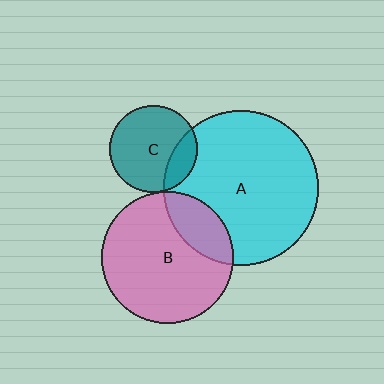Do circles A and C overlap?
Yes.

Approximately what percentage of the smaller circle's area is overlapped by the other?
Approximately 20%.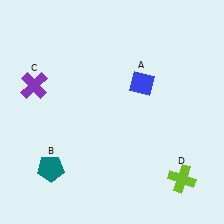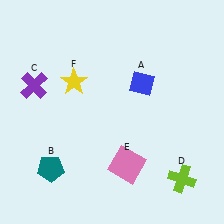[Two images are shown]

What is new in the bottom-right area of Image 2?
A pink square (E) was added in the bottom-right area of Image 2.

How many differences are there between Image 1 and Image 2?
There are 2 differences between the two images.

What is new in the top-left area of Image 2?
A yellow star (F) was added in the top-left area of Image 2.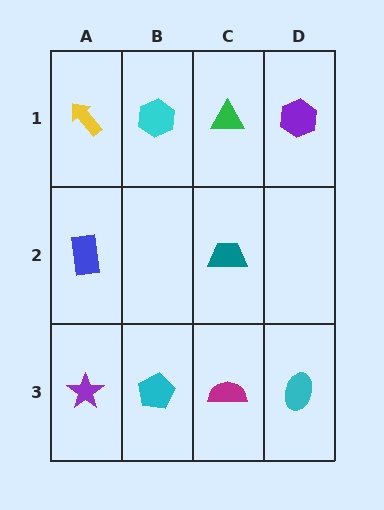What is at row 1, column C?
A green triangle.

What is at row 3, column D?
A cyan ellipse.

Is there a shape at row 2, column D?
No, that cell is empty.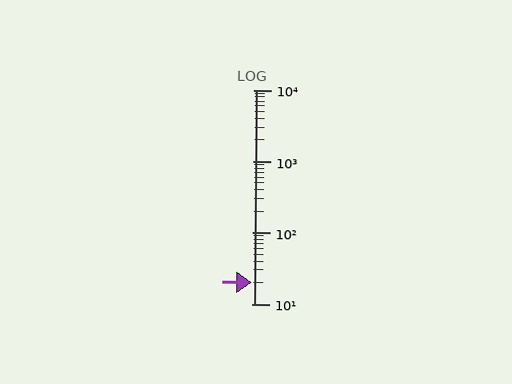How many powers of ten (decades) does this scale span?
The scale spans 3 decades, from 10 to 10000.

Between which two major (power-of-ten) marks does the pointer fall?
The pointer is between 10 and 100.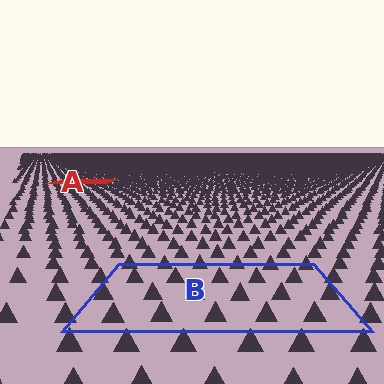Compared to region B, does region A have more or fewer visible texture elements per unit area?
Region A has more texture elements per unit area — they are packed more densely because it is farther away.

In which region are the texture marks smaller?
The texture marks are smaller in region A, because it is farther away.